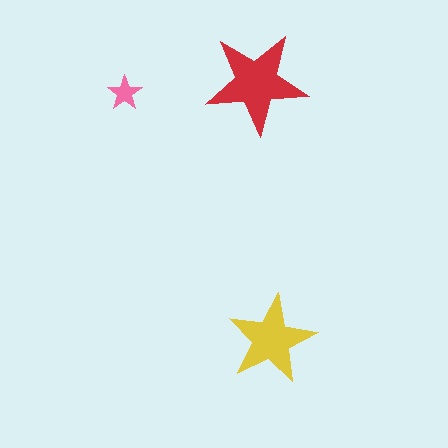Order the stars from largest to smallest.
the red one, the yellow one, the pink one.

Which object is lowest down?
The yellow star is bottommost.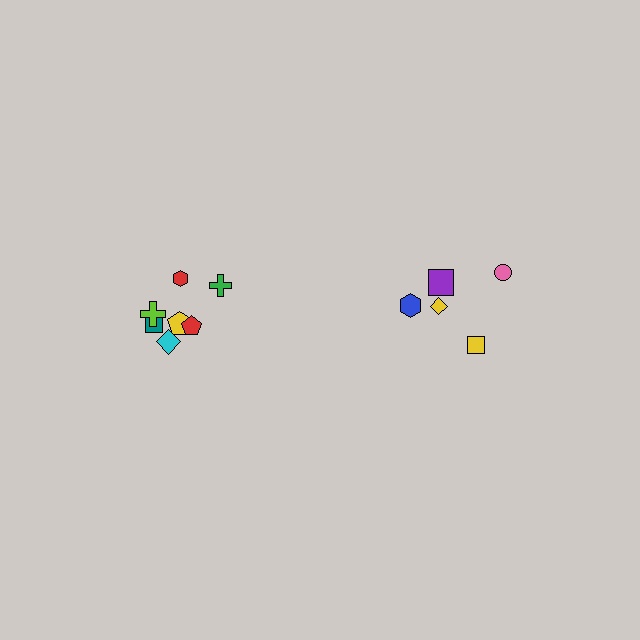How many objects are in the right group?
There are 5 objects.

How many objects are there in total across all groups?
There are 12 objects.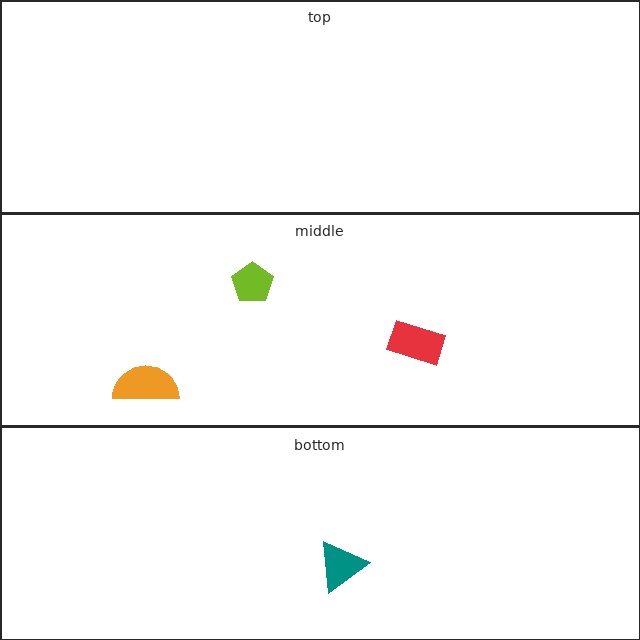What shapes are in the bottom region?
The teal triangle.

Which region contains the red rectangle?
The middle region.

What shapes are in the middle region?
The lime pentagon, the orange semicircle, the red rectangle.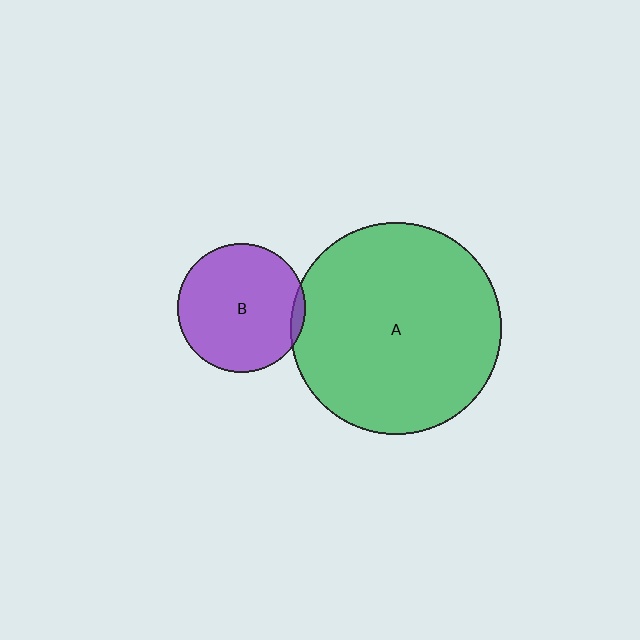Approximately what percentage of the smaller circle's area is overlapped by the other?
Approximately 5%.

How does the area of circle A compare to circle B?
Approximately 2.7 times.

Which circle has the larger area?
Circle A (green).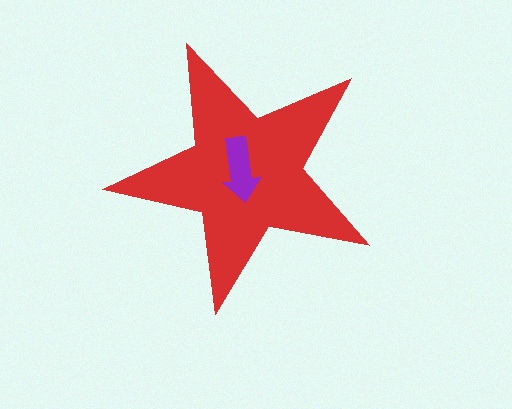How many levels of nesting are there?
2.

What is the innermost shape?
The purple arrow.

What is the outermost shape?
The red star.